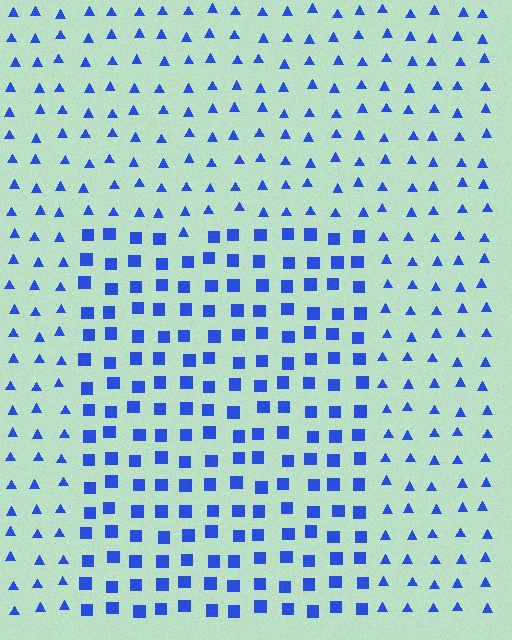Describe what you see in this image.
The image is filled with small blue elements arranged in a uniform grid. A rectangle-shaped region contains squares, while the surrounding area contains triangles. The boundary is defined purely by the change in element shape.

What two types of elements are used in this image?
The image uses squares inside the rectangle region and triangles outside it.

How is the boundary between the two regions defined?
The boundary is defined by a change in element shape: squares inside vs. triangles outside. All elements share the same color and spacing.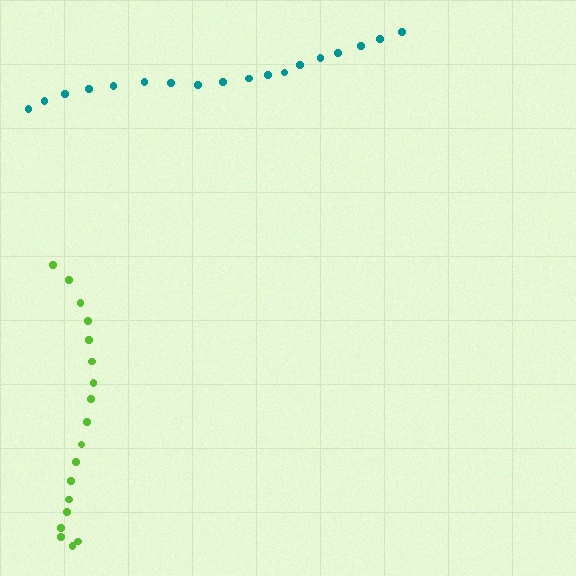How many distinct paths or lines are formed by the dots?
There are 2 distinct paths.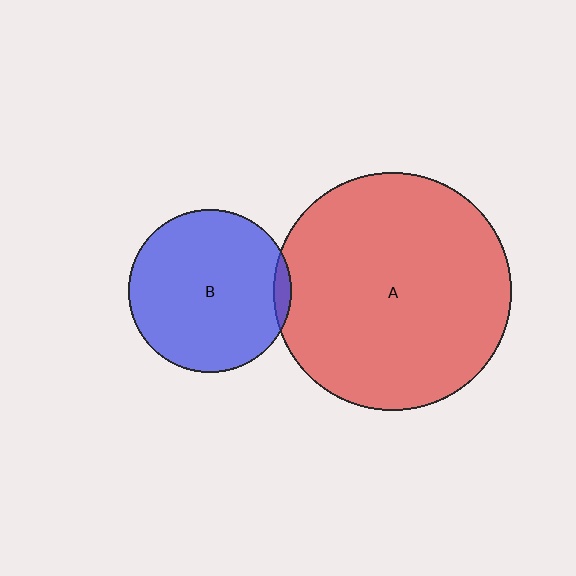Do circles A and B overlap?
Yes.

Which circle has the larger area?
Circle A (red).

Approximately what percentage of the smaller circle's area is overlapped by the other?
Approximately 5%.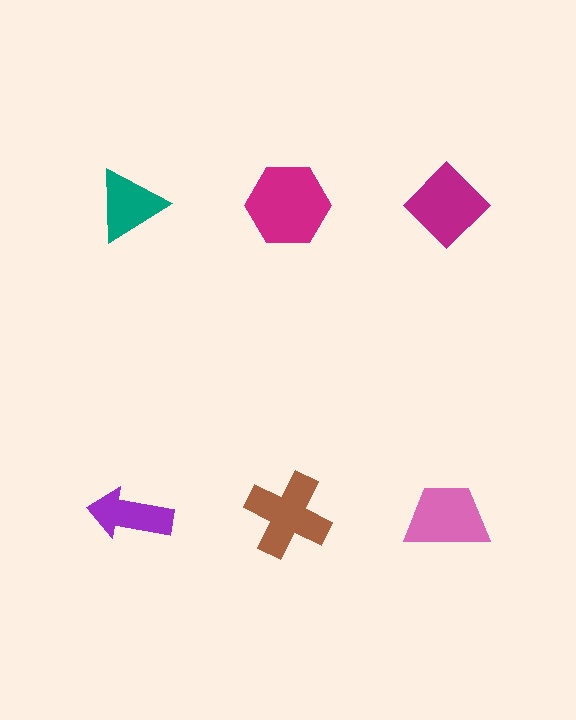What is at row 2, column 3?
A pink trapezoid.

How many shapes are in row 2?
3 shapes.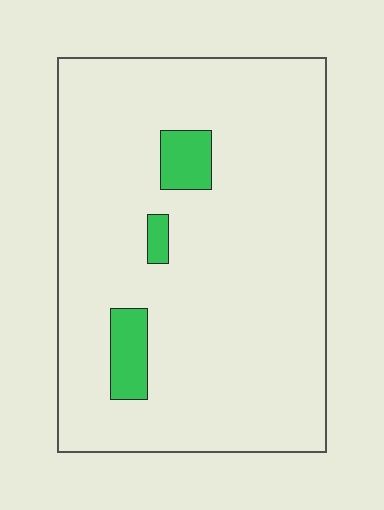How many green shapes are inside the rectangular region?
3.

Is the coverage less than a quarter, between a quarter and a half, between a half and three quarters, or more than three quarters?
Less than a quarter.